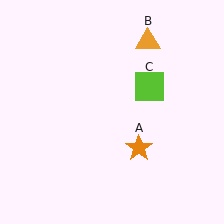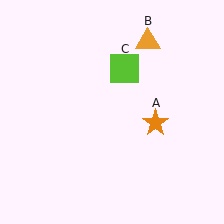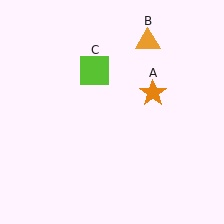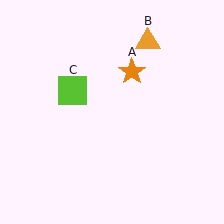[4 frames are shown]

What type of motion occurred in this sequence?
The orange star (object A), lime square (object C) rotated counterclockwise around the center of the scene.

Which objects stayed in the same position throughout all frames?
Orange triangle (object B) remained stationary.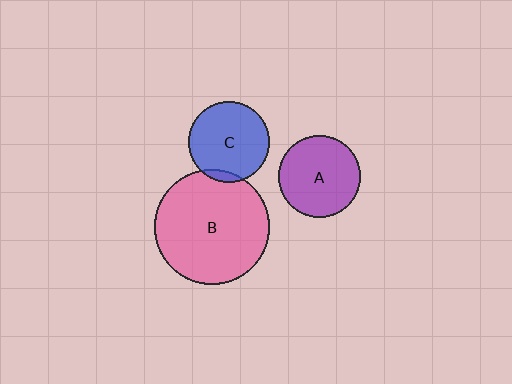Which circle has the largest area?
Circle B (pink).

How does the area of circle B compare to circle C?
Approximately 2.0 times.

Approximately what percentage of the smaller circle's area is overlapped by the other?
Approximately 5%.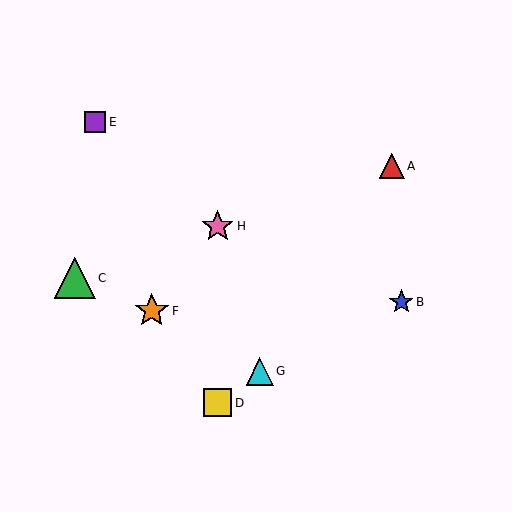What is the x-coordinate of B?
Object B is at x≈401.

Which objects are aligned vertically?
Objects D, H are aligned vertically.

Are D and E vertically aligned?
No, D is at x≈218 and E is at x≈95.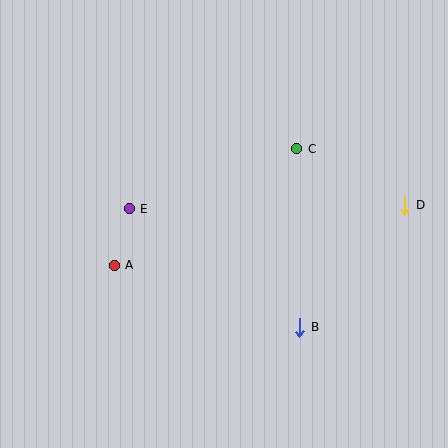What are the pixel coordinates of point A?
Point A is at (114, 265).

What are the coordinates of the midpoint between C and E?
The midpoint between C and E is at (213, 179).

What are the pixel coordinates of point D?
Point D is at (405, 205).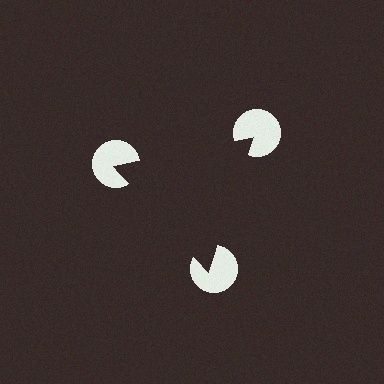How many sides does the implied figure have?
3 sides.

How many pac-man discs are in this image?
There are 3 — one at each vertex of the illusory triangle.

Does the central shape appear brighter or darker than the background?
It typically appears slightly darker than the background, even though no actual brightness change is drawn.